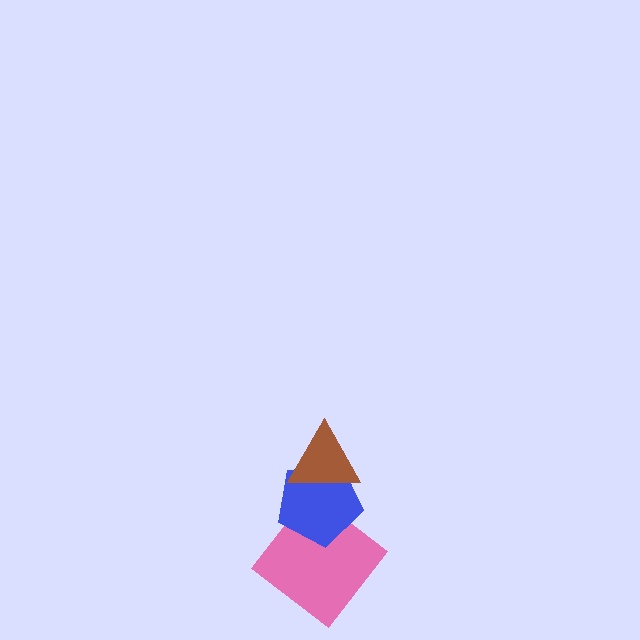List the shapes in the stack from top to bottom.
From top to bottom: the brown triangle, the blue pentagon, the pink diamond.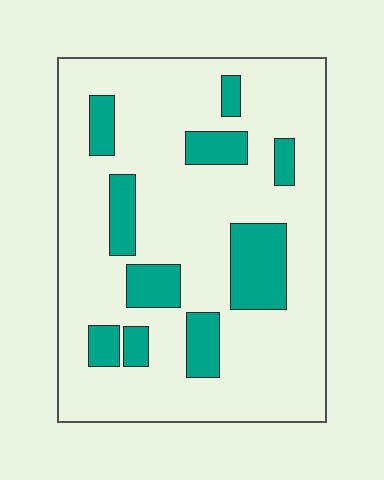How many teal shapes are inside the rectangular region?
10.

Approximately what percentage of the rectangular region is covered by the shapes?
Approximately 20%.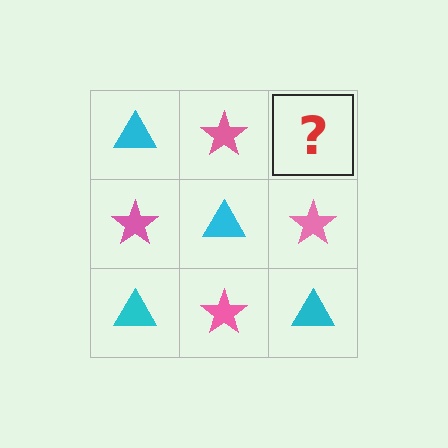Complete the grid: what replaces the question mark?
The question mark should be replaced with a cyan triangle.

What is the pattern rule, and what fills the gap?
The rule is that it alternates cyan triangle and pink star in a checkerboard pattern. The gap should be filled with a cyan triangle.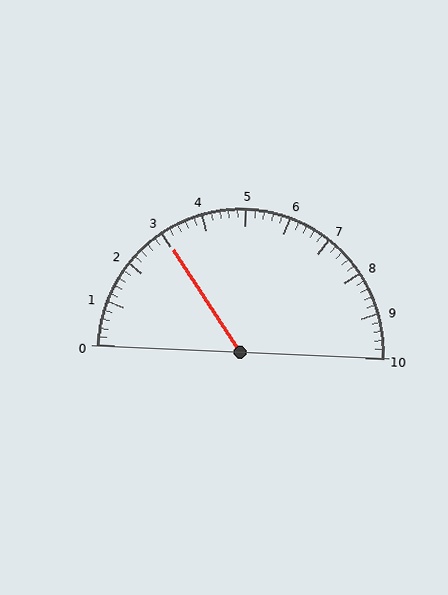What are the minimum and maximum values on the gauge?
The gauge ranges from 0 to 10.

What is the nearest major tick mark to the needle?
The nearest major tick mark is 3.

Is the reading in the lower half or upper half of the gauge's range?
The reading is in the lower half of the range (0 to 10).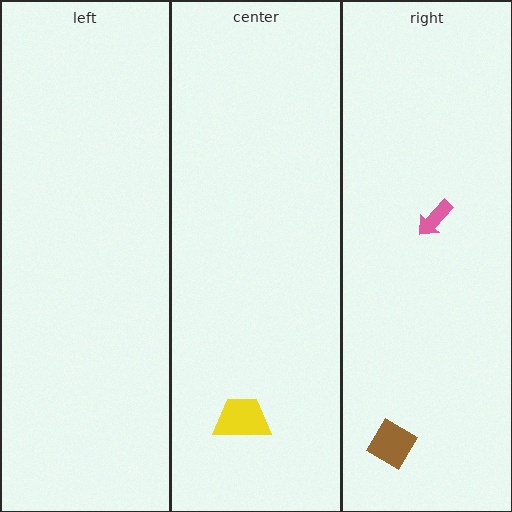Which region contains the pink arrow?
The right region.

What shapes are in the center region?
The yellow trapezoid.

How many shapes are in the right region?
2.